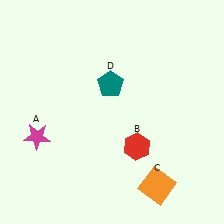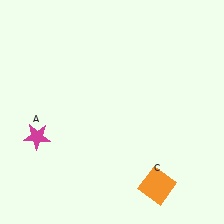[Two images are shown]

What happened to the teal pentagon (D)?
The teal pentagon (D) was removed in Image 2. It was in the top-left area of Image 1.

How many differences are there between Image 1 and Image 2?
There are 2 differences between the two images.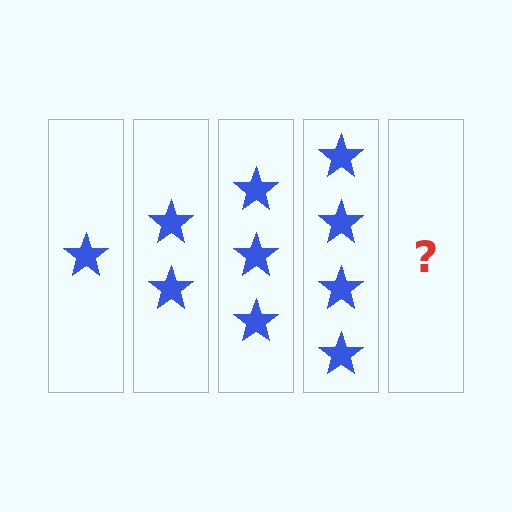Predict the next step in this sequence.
The next step is 5 stars.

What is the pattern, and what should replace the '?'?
The pattern is that each step adds one more star. The '?' should be 5 stars.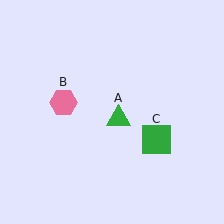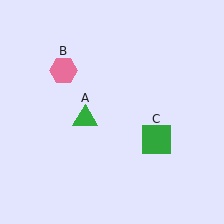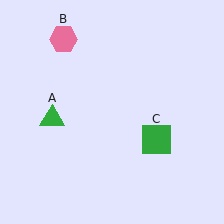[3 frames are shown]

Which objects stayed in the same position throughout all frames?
Green square (object C) remained stationary.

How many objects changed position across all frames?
2 objects changed position: green triangle (object A), pink hexagon (object B).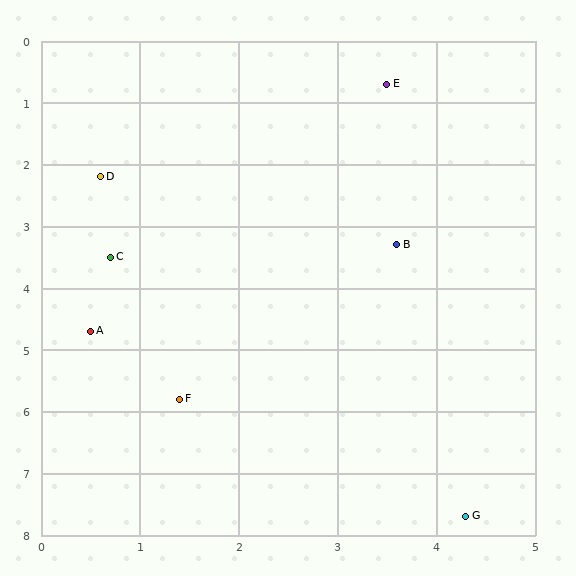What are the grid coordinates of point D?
Point D is at approximately (0.6, 2.2).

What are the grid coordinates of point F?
Point F is at approximately (1.4, 5.8).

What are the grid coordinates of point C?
Point C is at approximately (0.7, 3.5).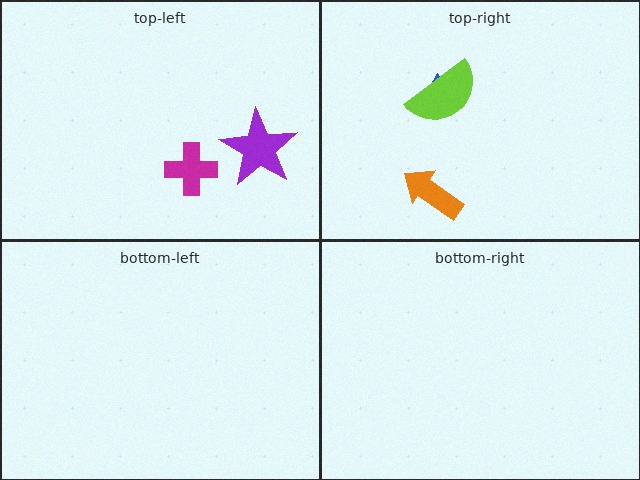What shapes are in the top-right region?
The blue triangle, the lime semicircle, the orange arrow.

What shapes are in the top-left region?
The magenta cross, the purple star.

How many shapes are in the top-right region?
3.